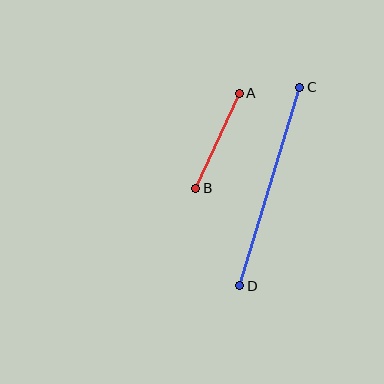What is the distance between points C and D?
The distance is approximately 208 pixels.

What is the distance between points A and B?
The distance is approximately 104 pixels.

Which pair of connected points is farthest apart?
Points C and D are farthest apart.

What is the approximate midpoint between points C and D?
The midpoint is at approximately (270, 186) pixels.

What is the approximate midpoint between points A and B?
The midpoint is at approximately (218, 141) pixels.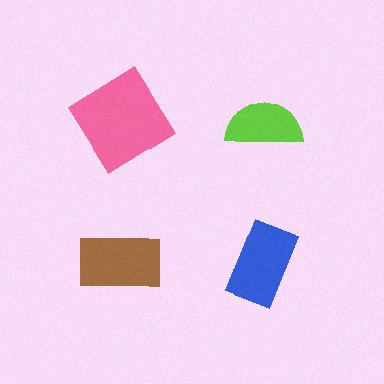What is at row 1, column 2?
A lime semicircle.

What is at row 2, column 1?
A brown rectangle.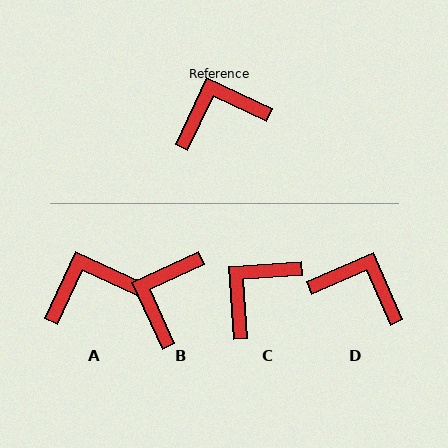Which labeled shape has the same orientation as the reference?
A.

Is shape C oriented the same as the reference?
No, it is off by about 29 degrees.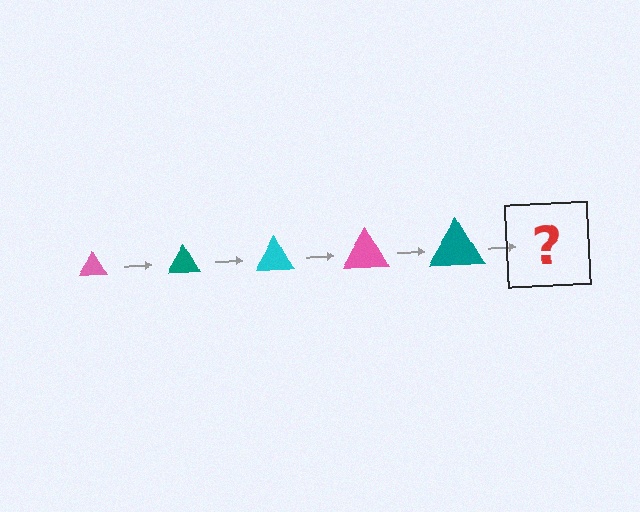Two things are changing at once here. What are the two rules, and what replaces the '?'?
The two rules are that the triangle grows larger each step and the color cycles through pink, teal, and cyan. The '?' should be a cyan triangle, larger than the previous one.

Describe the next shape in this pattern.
It should be a cyan triangle, larger than the previous one.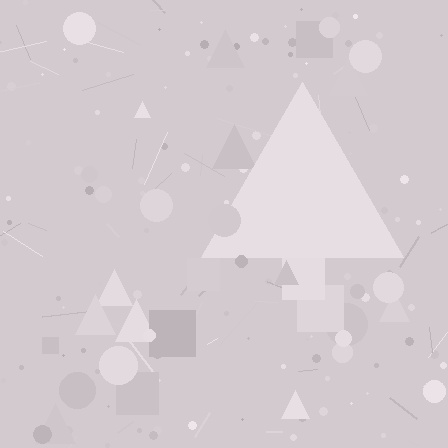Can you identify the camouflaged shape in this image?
The camouflaged shape is a triangle.